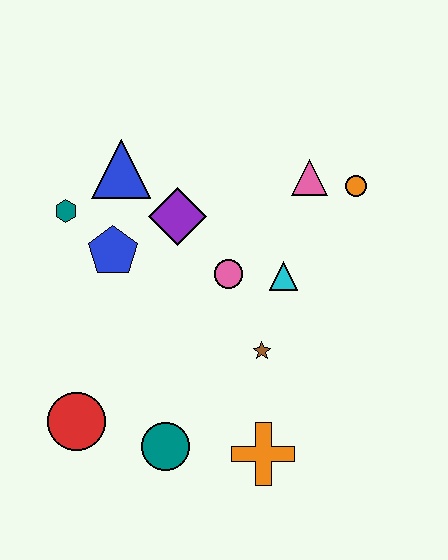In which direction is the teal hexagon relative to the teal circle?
The teal hexagon is above the teal circle.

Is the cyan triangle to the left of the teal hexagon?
No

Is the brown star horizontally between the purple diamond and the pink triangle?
Yes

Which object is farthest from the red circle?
The orange circle is farthest from the red circle.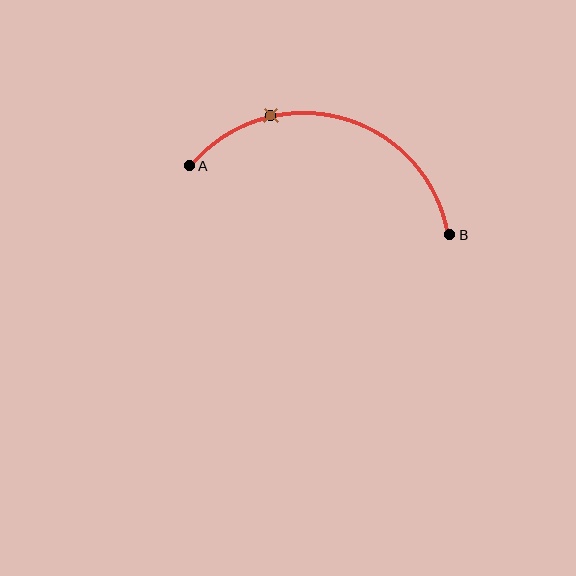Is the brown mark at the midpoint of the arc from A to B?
No. The brown mark lies on the arc but is closer to endpoint A. The arc midpoint would be at the point on the curve equidistant along the arc from both A and B.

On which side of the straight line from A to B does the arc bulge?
The arc bulges above the straight line connecting A and B.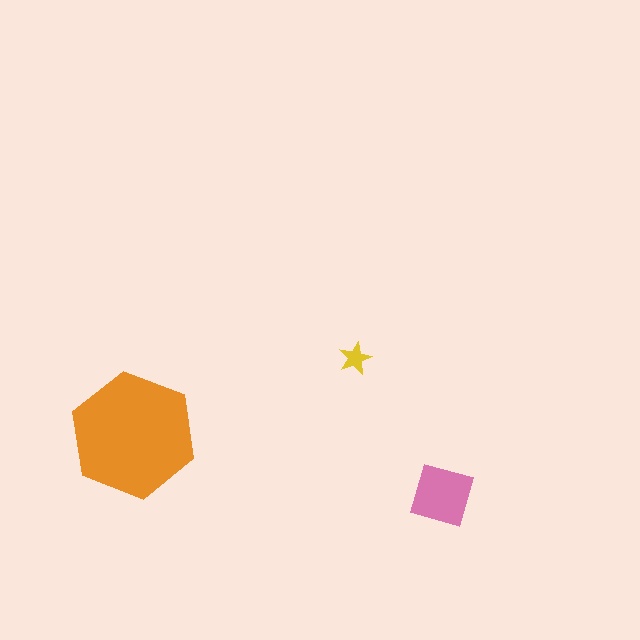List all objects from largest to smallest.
The orange hexagon, the pink diamond, the yellow star.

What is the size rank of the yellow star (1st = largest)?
3rd.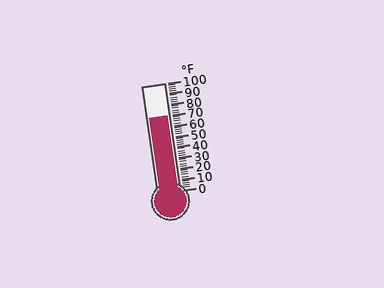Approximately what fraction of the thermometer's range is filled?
The thermometer is filled to approximately 70% of its range.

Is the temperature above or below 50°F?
The temperature is above 50°F.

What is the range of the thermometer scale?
The thermometer scale ranges from 0°F to 100°F.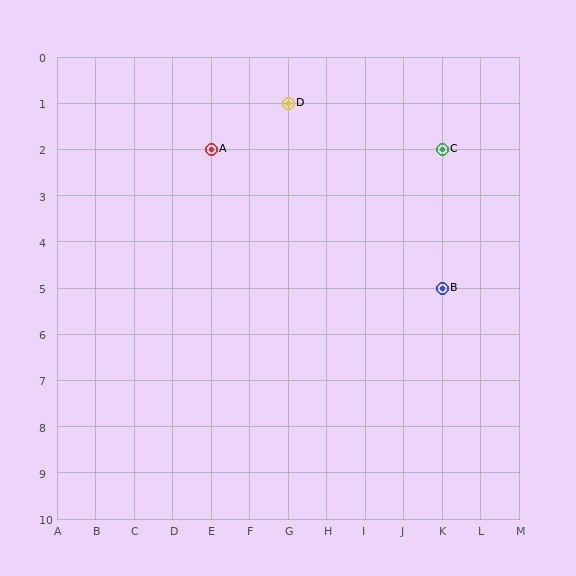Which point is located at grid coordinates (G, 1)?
Point D is at (G, 1).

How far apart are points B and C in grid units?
Points B and C are 3 rows apart.